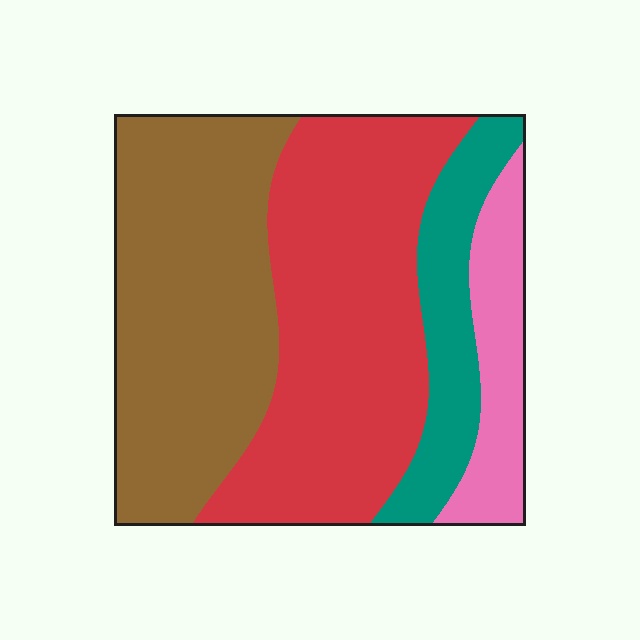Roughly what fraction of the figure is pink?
Pink covers roughly 10% of the figure.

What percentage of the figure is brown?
Brown takes up about three eighths (3/8) of the figure.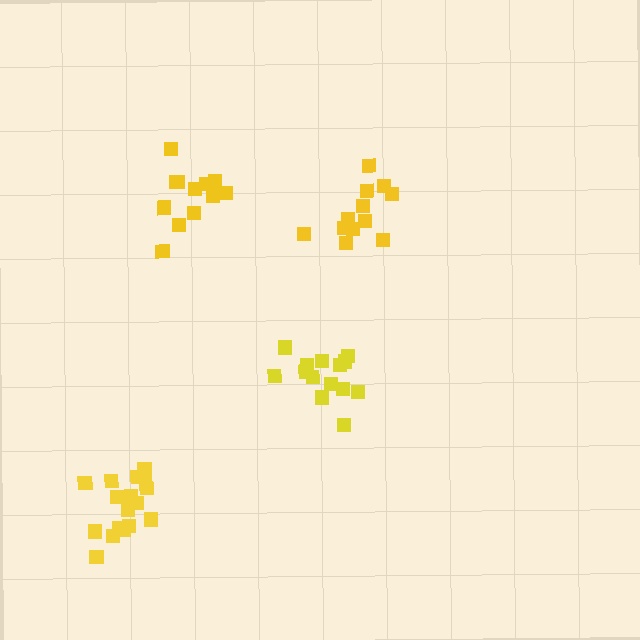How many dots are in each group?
Group 1: 15 dots, Group 2: 12 dots, Group 3: 12 dots, Group 4: 17 dots (56 total).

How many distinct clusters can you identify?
There are 4 distinct clusters.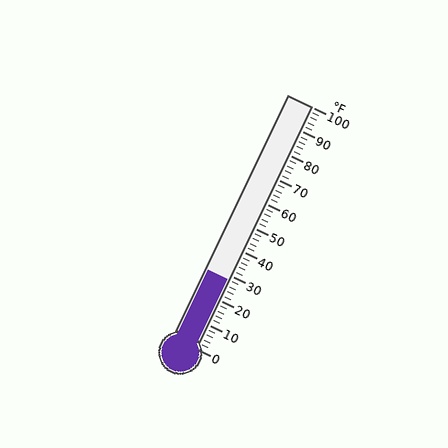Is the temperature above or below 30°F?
The temperature is below 30°F.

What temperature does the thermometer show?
The thermometer shows approximately 28°F.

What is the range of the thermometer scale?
The thermometer scale ranges from 0°F to 100°F.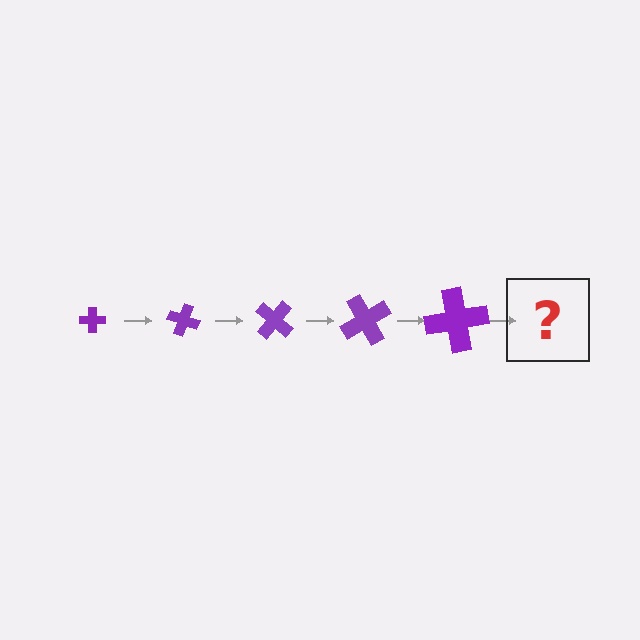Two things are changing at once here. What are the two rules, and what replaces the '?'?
The two rules are that the cross grows larger each step and it rotates 20 degrees each step. The '?' should be a cross, larger than the previous one and rotated 100 degrees from the start.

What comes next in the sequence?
The next element should be a cross, larger than the previous one and rotated 100 degrees from the start.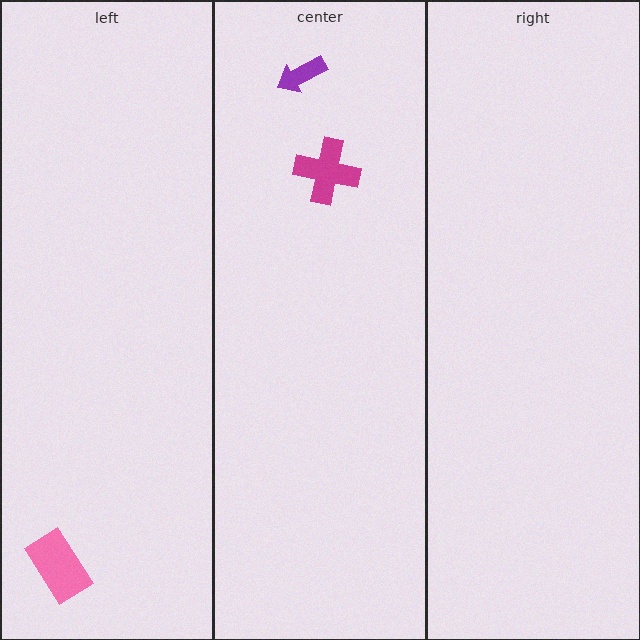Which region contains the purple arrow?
The center region.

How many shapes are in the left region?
1.